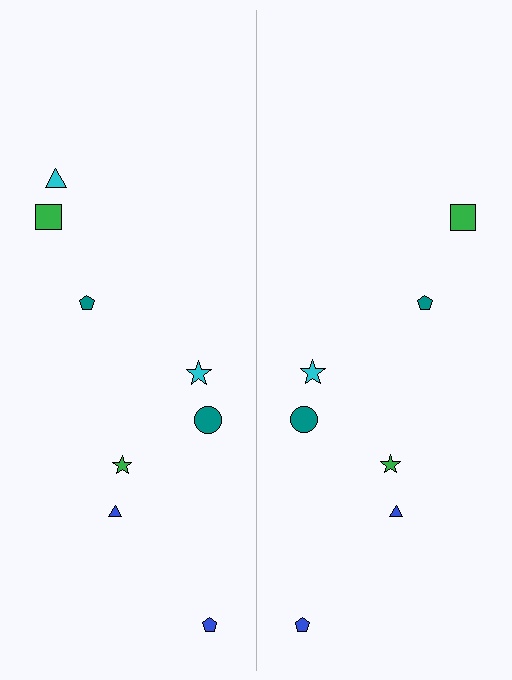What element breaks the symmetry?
A cyan triangle is missing from the right side.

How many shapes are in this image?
There are 15 shapes in this image.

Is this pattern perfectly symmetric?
No, the pattern is not perfectly symmetric. A cyan triangle is missing from the right side.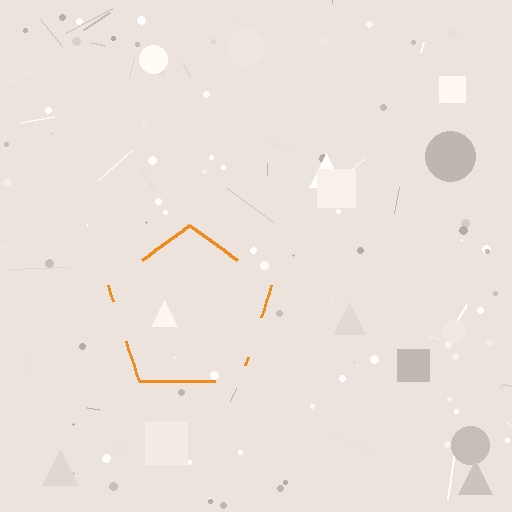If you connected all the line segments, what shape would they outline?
They would outline a pentagon.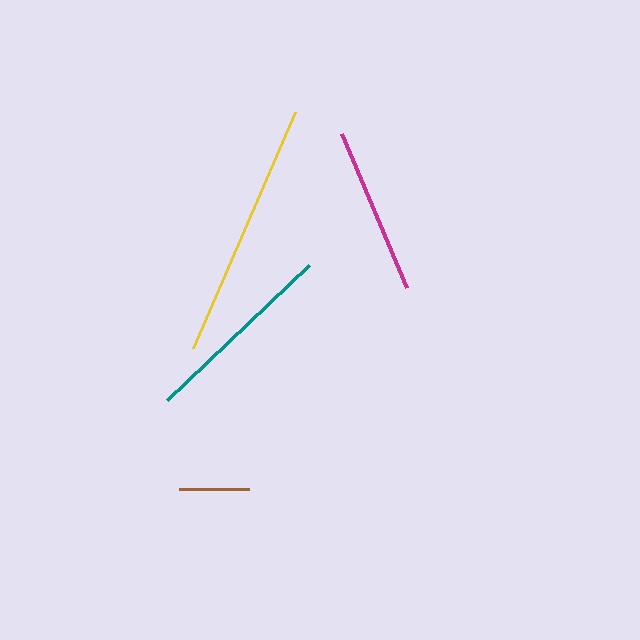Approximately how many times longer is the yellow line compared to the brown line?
The yellow line is approximately 3.7 times the length of the brown line.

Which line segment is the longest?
The yellow line is the longest at approximately 257 pixels.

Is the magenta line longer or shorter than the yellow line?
The yellow line is longer than the magenta line.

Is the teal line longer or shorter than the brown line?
The teal line is longer than the brown line.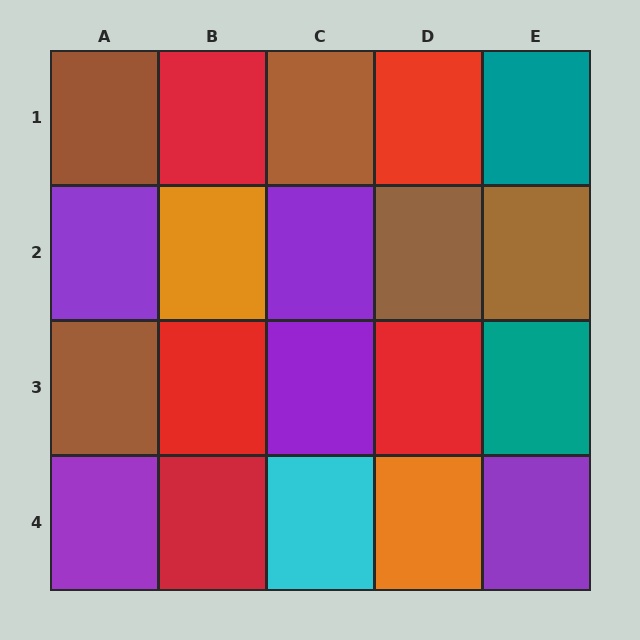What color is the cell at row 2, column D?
Brown.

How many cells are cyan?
1 cell is cyan.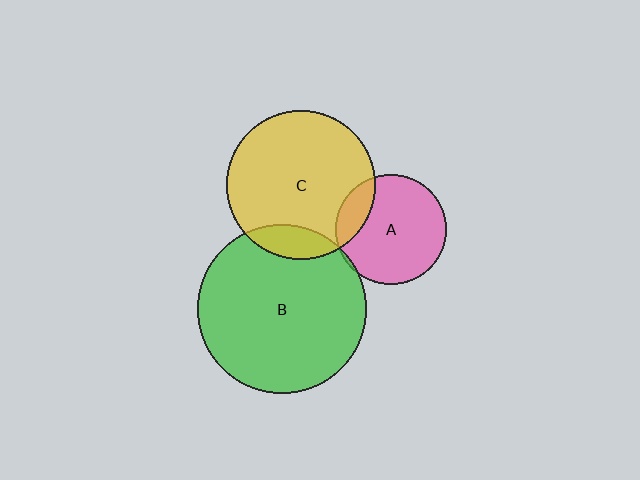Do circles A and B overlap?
Yes.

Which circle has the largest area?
Circle B (green).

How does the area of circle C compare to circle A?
Approximately 1.8 times.